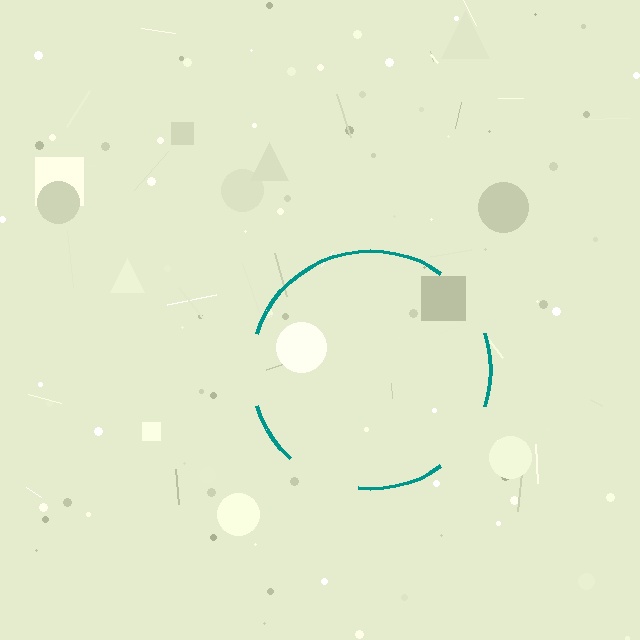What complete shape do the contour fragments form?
The contour fragments form a circle.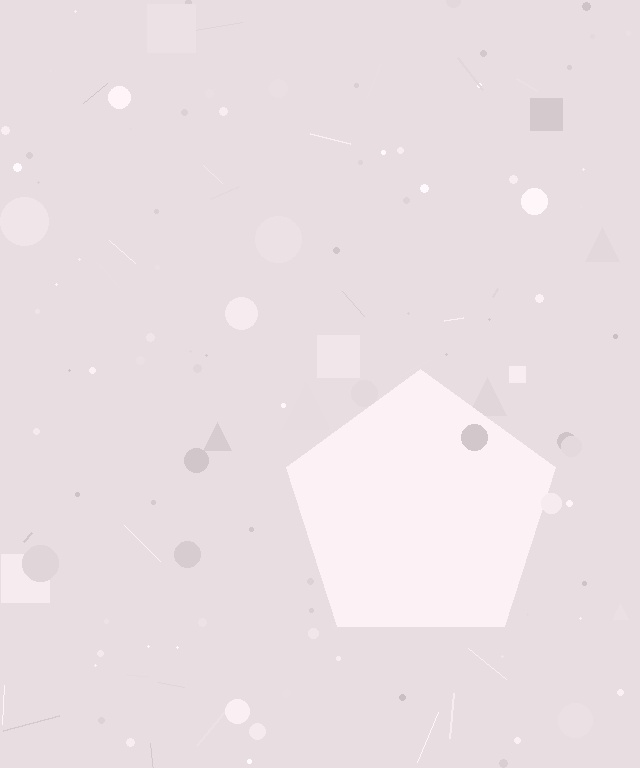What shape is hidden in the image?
A pentagon is hidden in the image.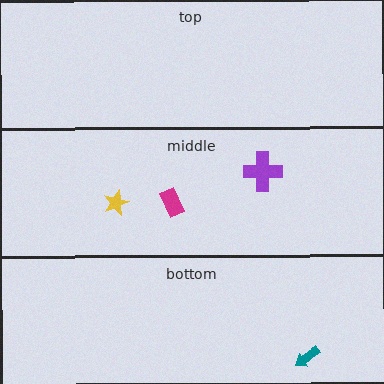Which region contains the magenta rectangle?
The middle region.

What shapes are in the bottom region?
The teal arrow.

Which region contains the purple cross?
The middle region.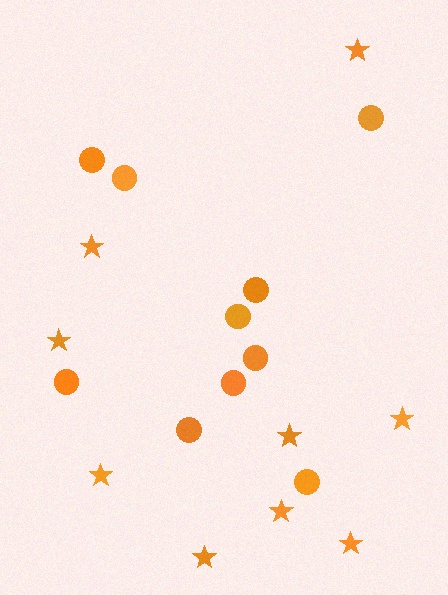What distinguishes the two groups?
There are 2 groups: one group of stars (9) and one group of circles (10).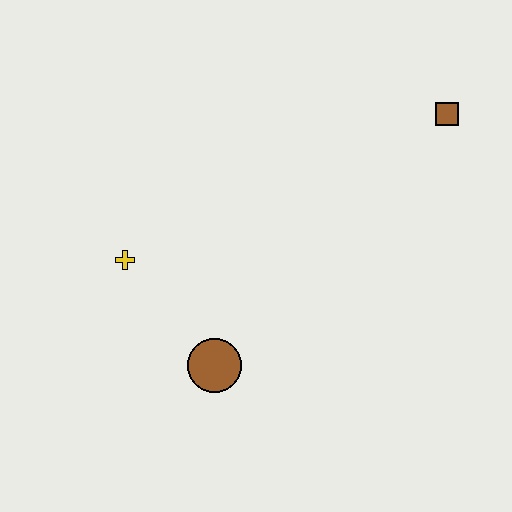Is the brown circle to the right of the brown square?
No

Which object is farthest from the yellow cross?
The brown square is farthest from the yellow cross.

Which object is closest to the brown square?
The brown circle is closest to the brown square.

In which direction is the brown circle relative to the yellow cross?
The brown circle is below the yellow cross.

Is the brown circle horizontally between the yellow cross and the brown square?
Yes